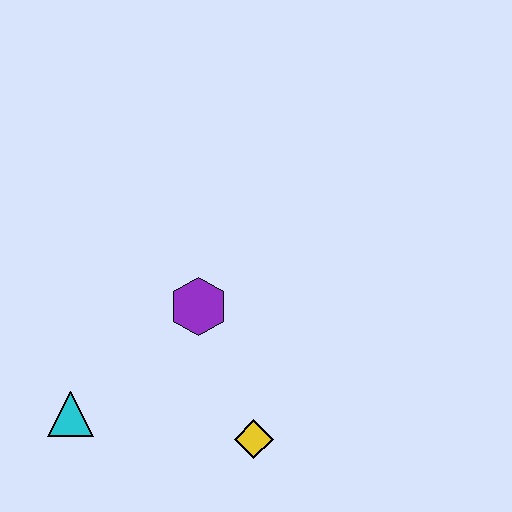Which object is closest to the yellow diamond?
The purple hexagon is closest to the yellow diamond.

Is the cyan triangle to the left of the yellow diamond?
Yes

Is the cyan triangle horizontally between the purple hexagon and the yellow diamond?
No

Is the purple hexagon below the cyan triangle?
No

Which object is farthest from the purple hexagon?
The cyan triangle is farthest from the purple hexagon.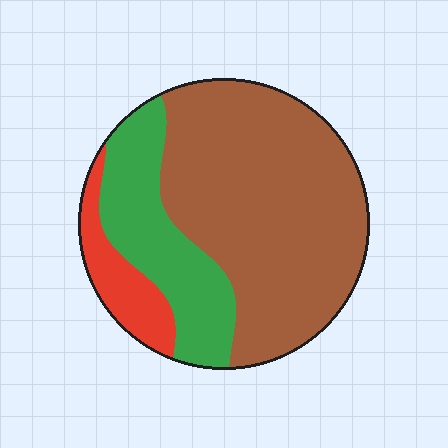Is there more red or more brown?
Brown.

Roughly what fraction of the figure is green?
Green takes up about one quarter (1/4) of the figure.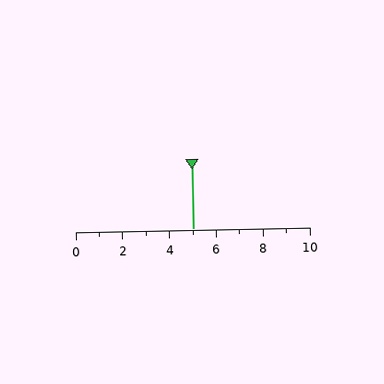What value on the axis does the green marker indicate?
The marker indicates approximately 5.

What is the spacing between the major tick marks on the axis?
The major ticks are spaced 2 apart.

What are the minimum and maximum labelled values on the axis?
The axis runs from 0 to 10.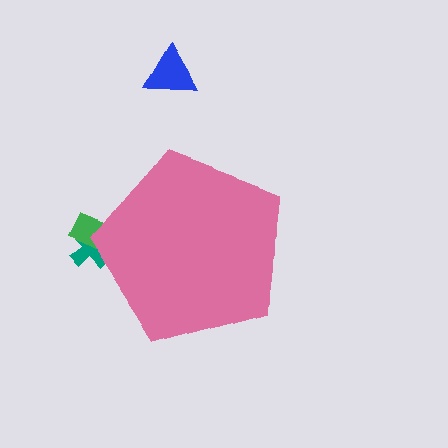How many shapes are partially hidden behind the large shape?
2 shapes are partially hidden.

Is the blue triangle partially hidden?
No, the blue triangle is fully visible.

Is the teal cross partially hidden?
Yes, the teal cross is partially hidden behind the pink pentagon.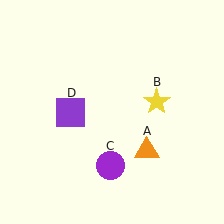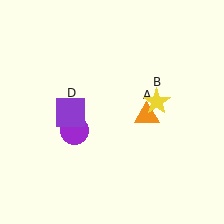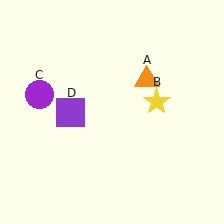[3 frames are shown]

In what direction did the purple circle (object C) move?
The purple circle (object C) moved up and to the left.